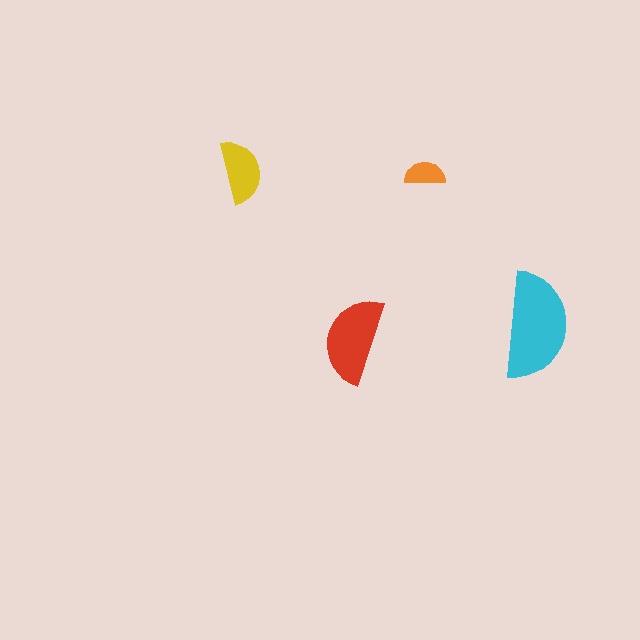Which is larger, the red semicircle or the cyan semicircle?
The cyan one.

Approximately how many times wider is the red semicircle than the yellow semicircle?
About 1.5 times wider.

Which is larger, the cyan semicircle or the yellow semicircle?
The cyan one.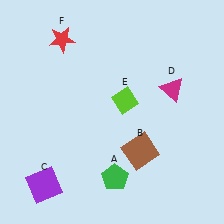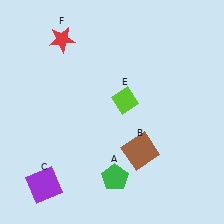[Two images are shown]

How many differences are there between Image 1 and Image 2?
There is 1 difference between the two images.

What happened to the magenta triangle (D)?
The magenta triangle (D) was removed in Image 2. It was in the top-right area of Image 1.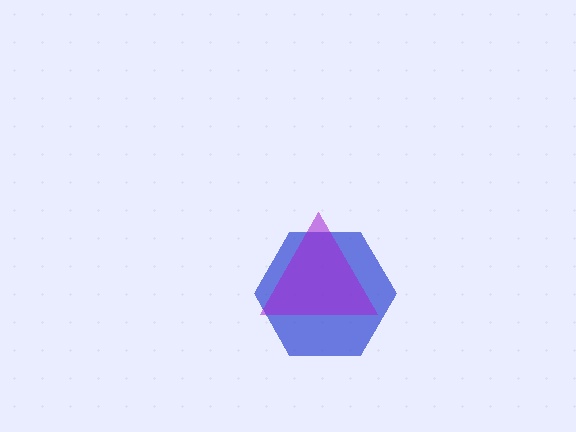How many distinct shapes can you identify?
There are 2 distinct shapes: a blue hexagon, a purple triangle.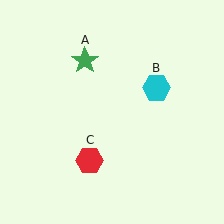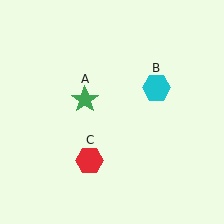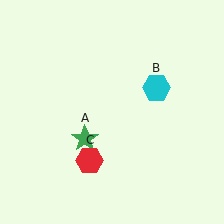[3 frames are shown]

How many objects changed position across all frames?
1 object changed position: green star (object A).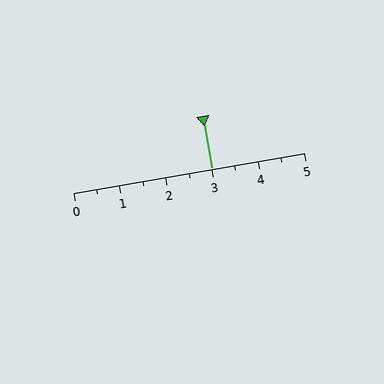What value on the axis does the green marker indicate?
The marker indicates approximately 3.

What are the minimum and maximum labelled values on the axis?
The axis runs from 0 to 5.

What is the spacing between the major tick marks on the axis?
The major ticks are spaced 1 apart.